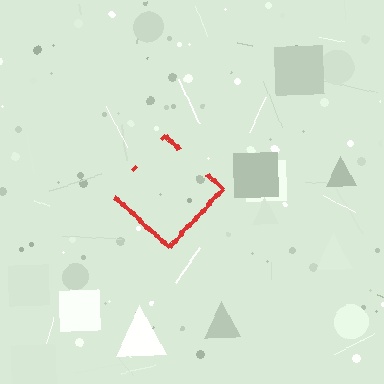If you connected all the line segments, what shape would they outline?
They would outline a diamond.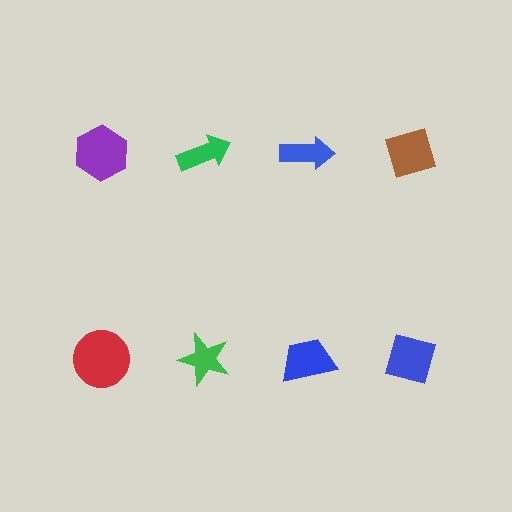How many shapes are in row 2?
4 shapes.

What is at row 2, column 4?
A blue diamond.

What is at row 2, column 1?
A red circle.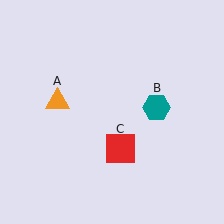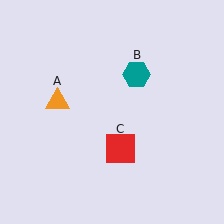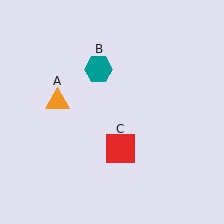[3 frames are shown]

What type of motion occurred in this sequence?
The teal hexagon (object B) rotated counterclockwise around the center of the scene.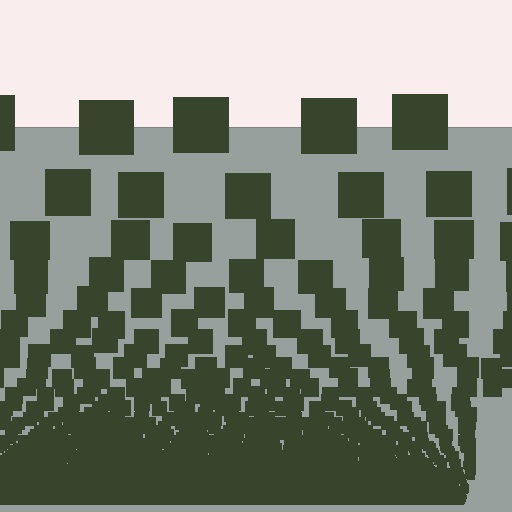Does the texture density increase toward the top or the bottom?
Density increases toward the bottom.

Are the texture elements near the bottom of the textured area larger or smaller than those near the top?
Smaller. The gradient is inverted — elements near the bottom are smaller and denser.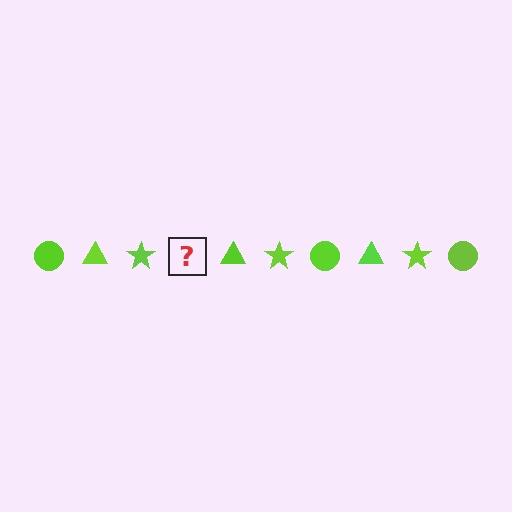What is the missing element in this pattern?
The missing element is a lime circle.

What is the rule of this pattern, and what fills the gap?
The rule is that the pattern cycles through circle, triangle, star shapes in lime. The gap should be filled with a lime circle.